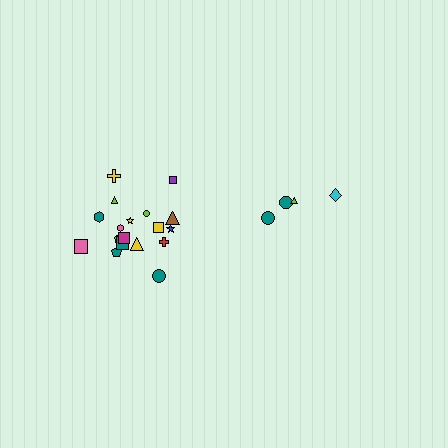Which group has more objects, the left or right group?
The left group.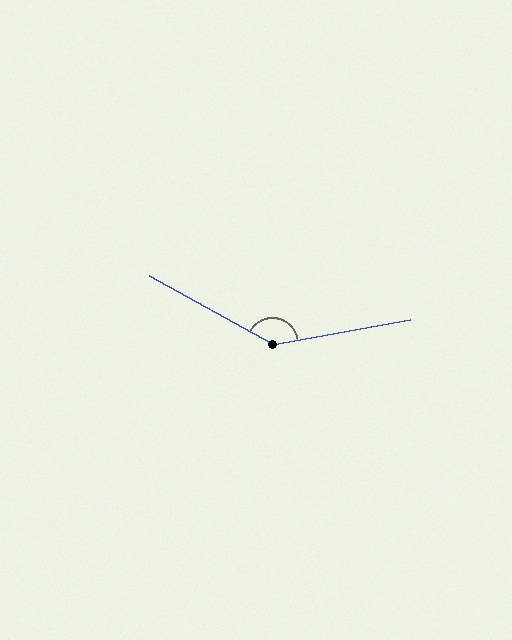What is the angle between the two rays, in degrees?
Approximately 141 degrees.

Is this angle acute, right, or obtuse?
It is obtuse.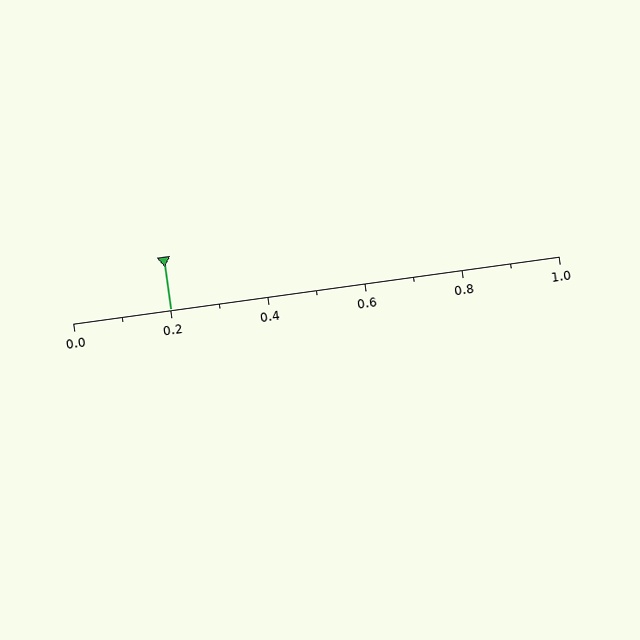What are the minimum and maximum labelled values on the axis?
The axis runs from 0.0 to 1.0.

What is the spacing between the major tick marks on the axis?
The major ticks are spaced 0.2 apart.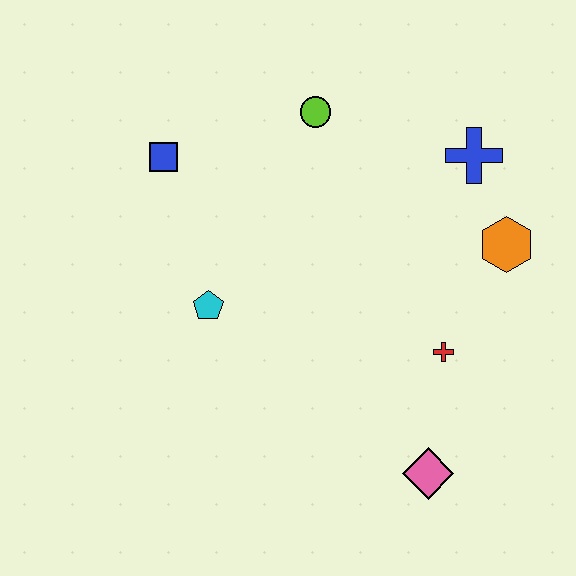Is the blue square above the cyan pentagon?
Yes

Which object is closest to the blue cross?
The orange hexagon is closest to the blue cross.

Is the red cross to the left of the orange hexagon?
Yes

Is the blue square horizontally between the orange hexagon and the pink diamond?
No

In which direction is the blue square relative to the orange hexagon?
The blue square is to the left of the orange hexagon.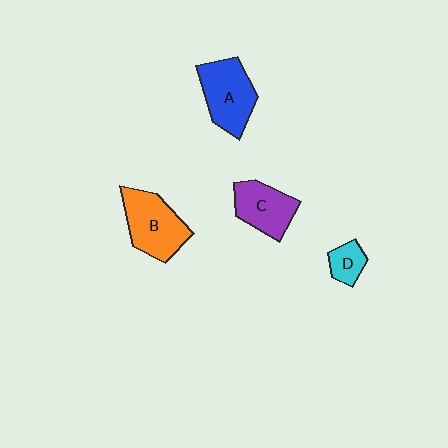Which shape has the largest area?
Shape B (orange).